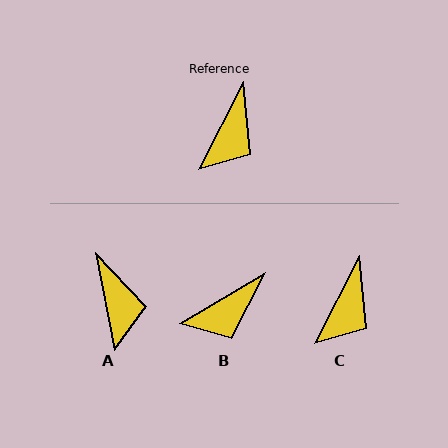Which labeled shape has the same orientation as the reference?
C.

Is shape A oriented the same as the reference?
No, it is off by about 38 degrees.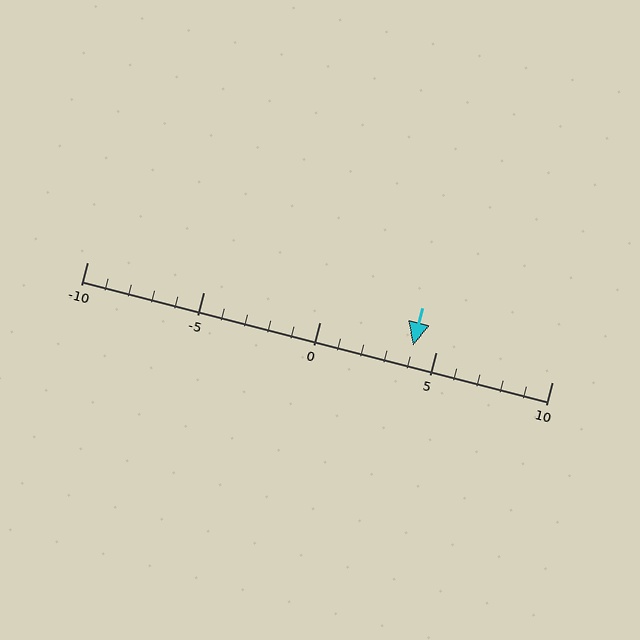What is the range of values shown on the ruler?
The ruler shows values from -10 to 10.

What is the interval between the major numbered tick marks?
The major tick marks are spaced 5 units apart.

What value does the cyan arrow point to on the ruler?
The cyan arrow points to approximately 4.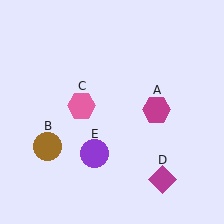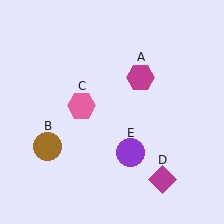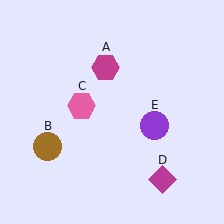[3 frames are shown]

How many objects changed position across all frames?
2 objects changed position: magenta hexagon (object A), purple circle (object E).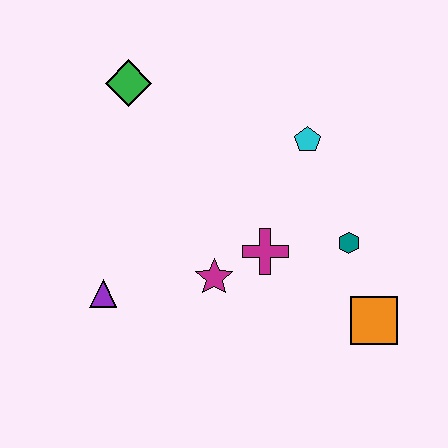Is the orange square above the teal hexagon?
No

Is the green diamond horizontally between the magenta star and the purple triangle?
Yes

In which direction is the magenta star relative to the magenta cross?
The magenta star is to the left of the magenta cross.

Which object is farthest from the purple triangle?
The orange square is farthest from the purple triangle.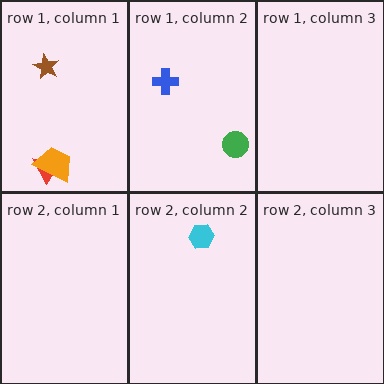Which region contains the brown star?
The row 1, column 1 region.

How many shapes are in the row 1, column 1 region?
3.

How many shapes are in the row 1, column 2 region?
2.